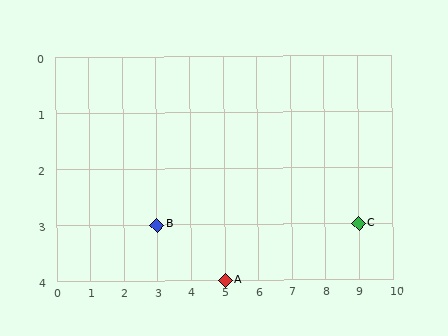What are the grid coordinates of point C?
Point C is at grid coordinates (9, 3).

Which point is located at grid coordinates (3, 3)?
Point B is at (3, 3).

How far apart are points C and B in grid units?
Points C and B are 6 columns apart.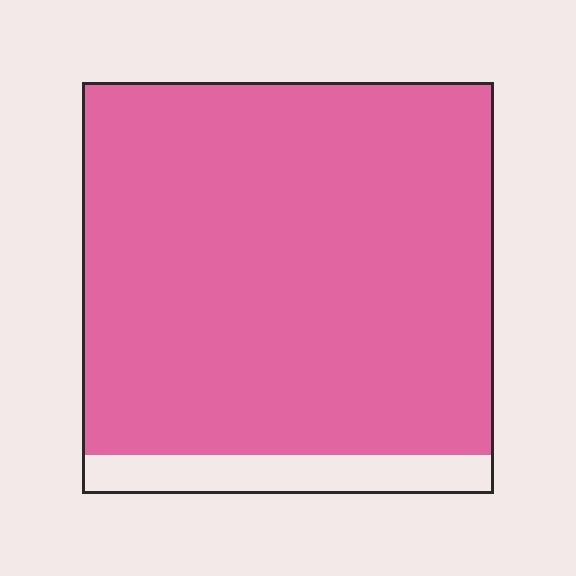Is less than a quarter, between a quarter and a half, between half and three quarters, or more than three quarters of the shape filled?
More than three quarters.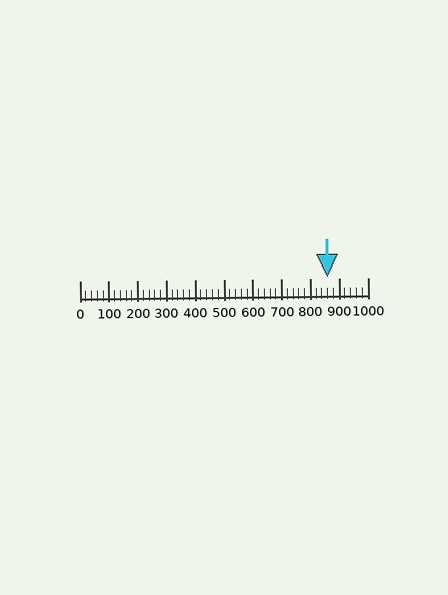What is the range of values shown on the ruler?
The ruler shows values from 0 to 1000.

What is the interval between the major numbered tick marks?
The major tick marks are spaced 100 units apart.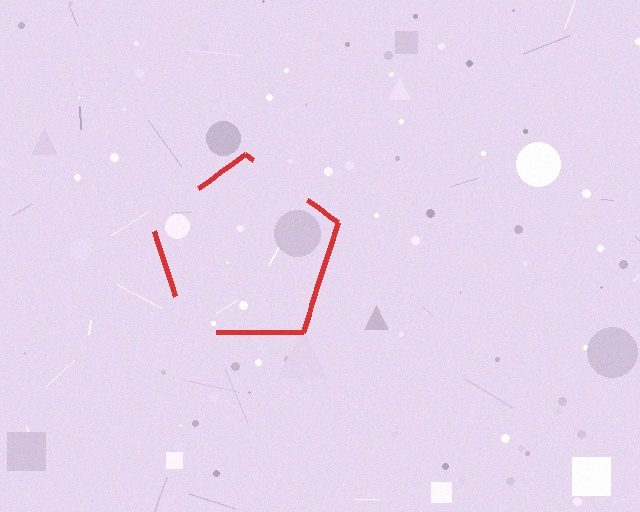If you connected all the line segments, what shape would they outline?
They would outline a pentagon.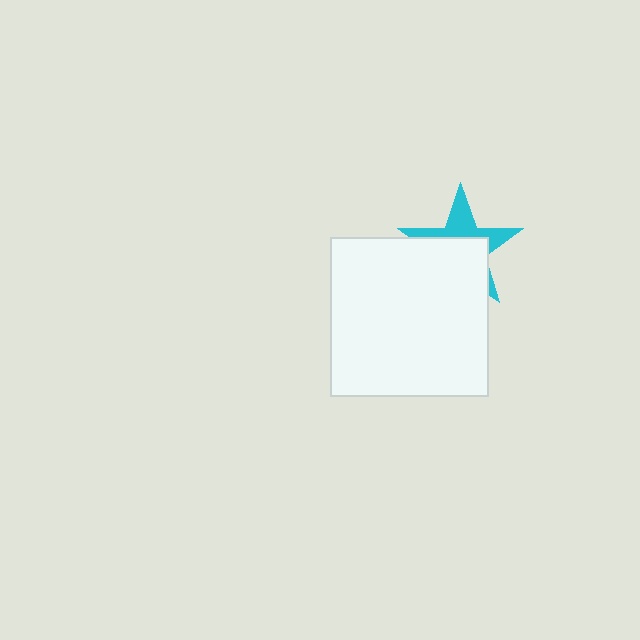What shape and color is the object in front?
The object in front is a white rectangle.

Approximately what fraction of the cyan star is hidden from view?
Roughly 58% of the cyan star is hidden behind the white rectangle.